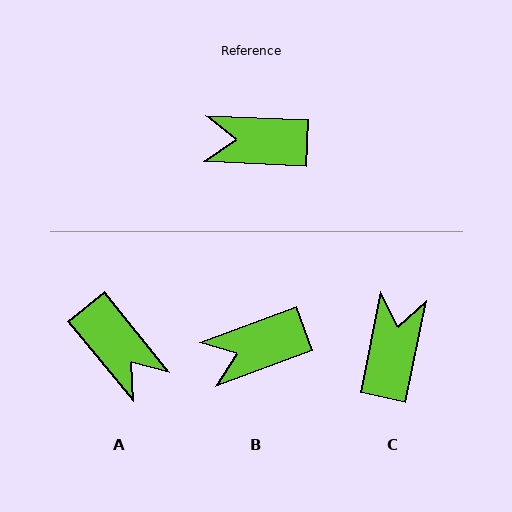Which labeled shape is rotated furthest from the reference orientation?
A, about 132 degrees away.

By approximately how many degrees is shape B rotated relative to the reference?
Approximately 23 degrees counter-clockwise.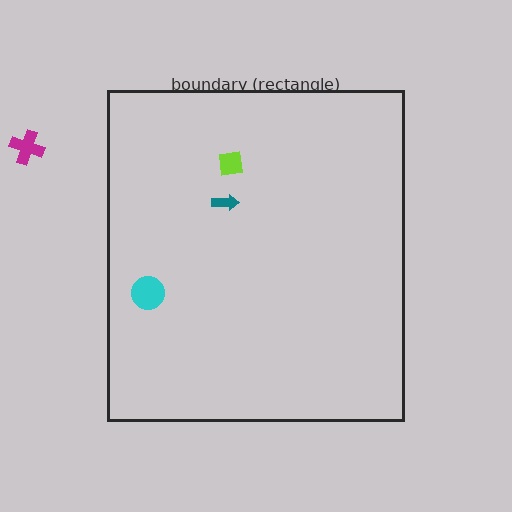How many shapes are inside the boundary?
3 inside, 1 outside.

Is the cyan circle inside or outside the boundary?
Inside.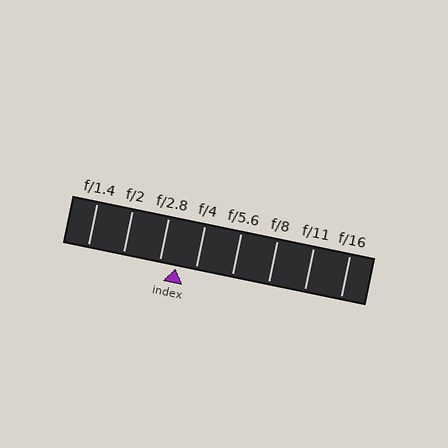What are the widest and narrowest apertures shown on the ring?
The widest aperture shown is f/1.4 and the narrowest is f/16.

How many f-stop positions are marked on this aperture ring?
There are 8 f-stop positions marked.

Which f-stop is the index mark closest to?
The index mark is closest to f/2.8.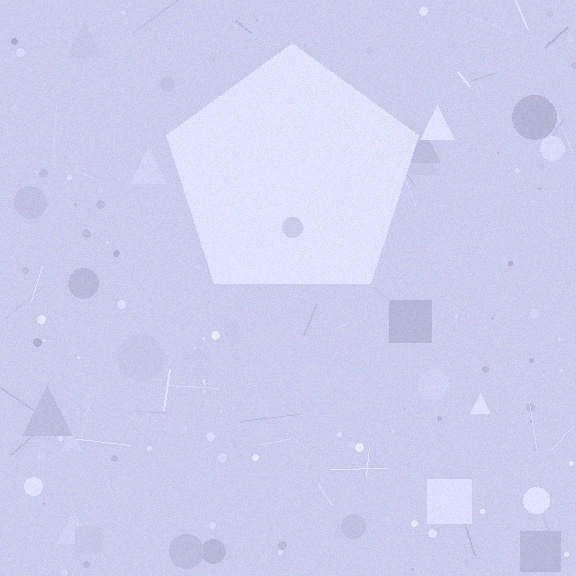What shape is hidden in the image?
A pentagon is hidden in the image.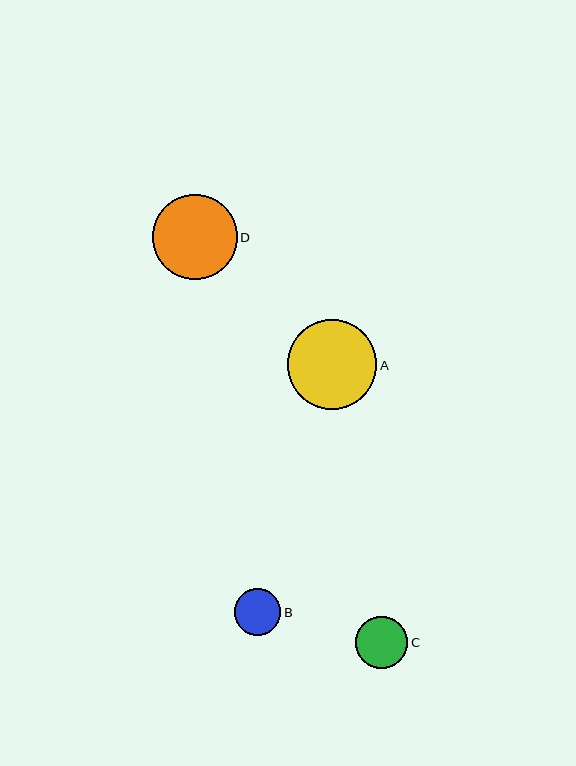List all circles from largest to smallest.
From largest to smallest: A, D, C, B.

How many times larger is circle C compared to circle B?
Circle C is approximately 1.1 times the size of circle B.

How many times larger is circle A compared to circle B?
Circle A is approximately 1.9 times the size of circle B.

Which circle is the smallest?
Circle B is the smallest with a size of approximately 46 pixels.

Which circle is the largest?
Circle A is the largest with a size of approximately 90 pixels.